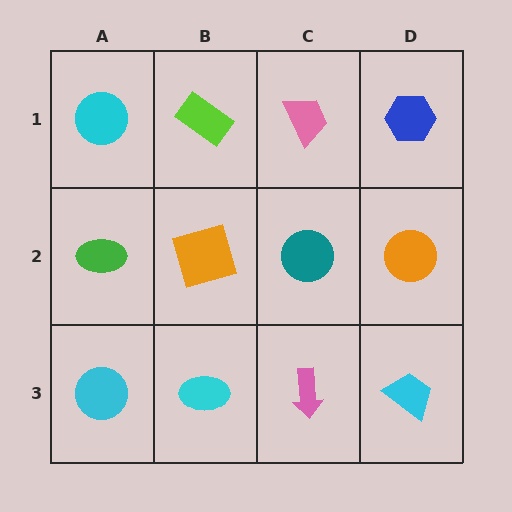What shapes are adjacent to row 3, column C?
A teal circle (row 2, column C), a cyan ellipse (row 3, column B), a cyan trapezoid (row 3, column D).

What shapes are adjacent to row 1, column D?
An orange circle (row 2, column D), a pink trapezoid (row 1, column C).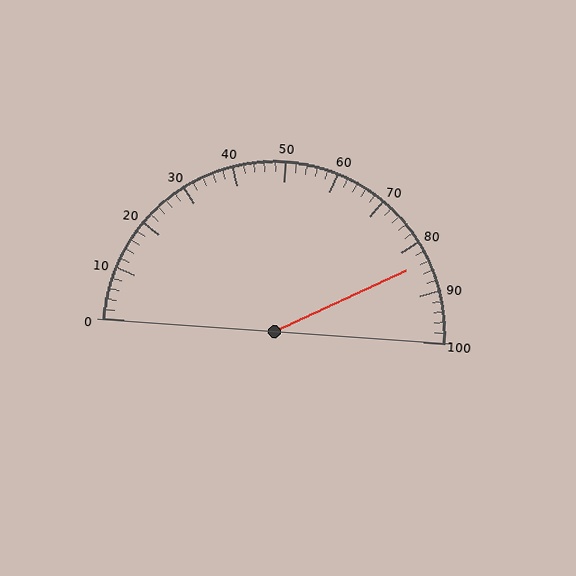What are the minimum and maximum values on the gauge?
The gauge ranges from 0 to 100.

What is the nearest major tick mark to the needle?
The nearest major tick mark is 80.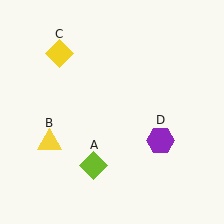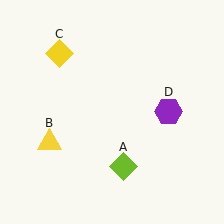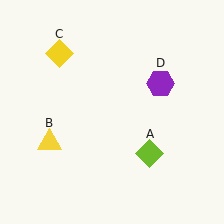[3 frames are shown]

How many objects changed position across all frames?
2 objects changed position: lime diamond (object A), purple hexagon (object D).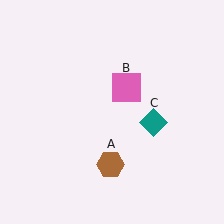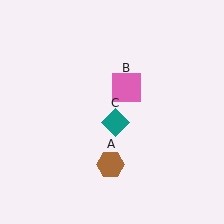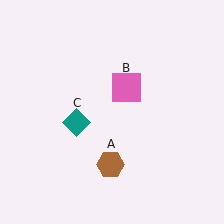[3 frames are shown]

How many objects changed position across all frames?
1 object changed position: teal diamond (object C).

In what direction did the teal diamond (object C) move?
The teal diamond (object C) moved left.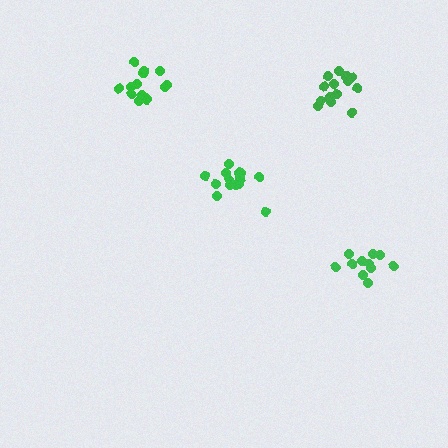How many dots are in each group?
Group 1: 12 dots, Group 2: 15 dots, Group 3: 14 dots, Group 4: 15 dots (56 total).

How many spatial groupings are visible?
There are 4 spatial groupings.